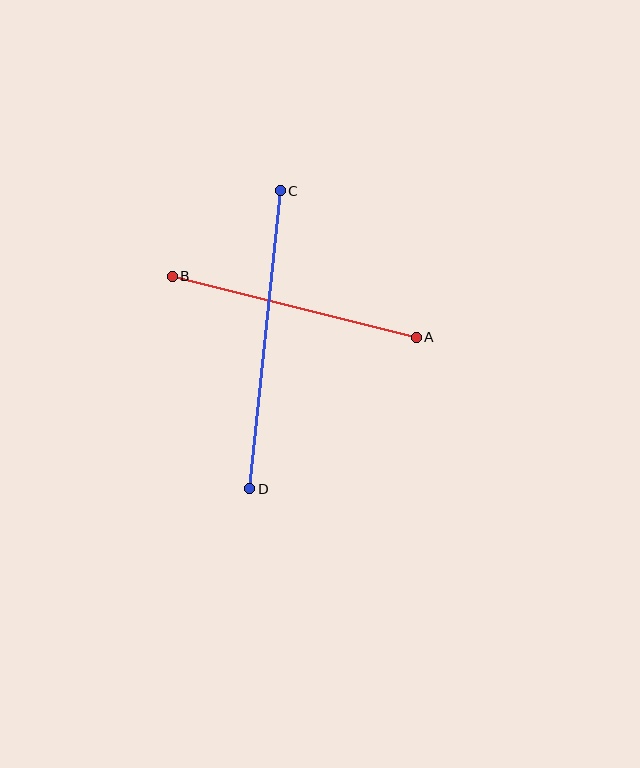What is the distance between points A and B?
The distance is approximately 251 pixels.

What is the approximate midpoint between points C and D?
The midpoint is at approximately (265, 340) pixels.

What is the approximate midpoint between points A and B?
The midpoint is at approximately (294, 307) pixels.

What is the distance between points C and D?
The distance is approximately 300 pixels.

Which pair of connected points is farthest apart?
Points C and D are farthest apart.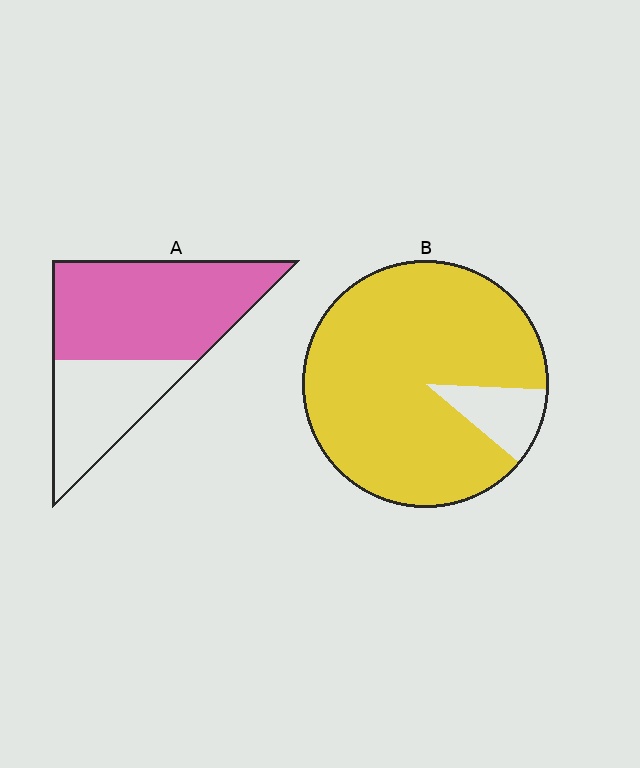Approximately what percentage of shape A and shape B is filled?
A is approximately 65% and B is approximately 90%.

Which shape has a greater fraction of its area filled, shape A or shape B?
Shape B.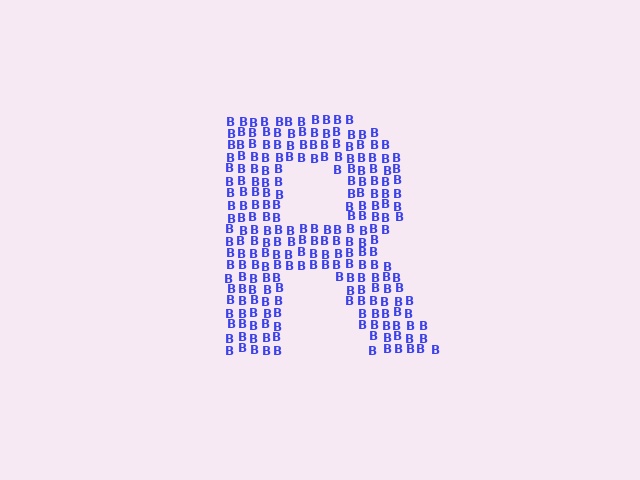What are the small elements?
The small elements are letter B's.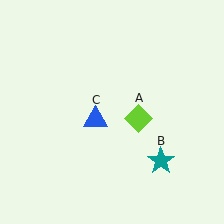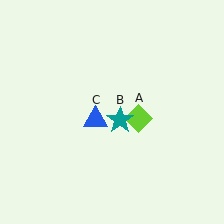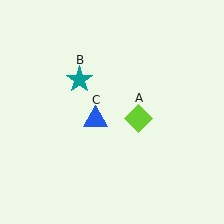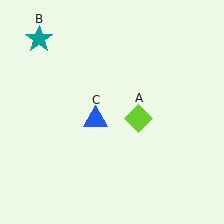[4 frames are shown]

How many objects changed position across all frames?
1 object changed position: teal star (object B).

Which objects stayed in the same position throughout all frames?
Lime diamond (object A) and blue triangle (object C) remained stationary.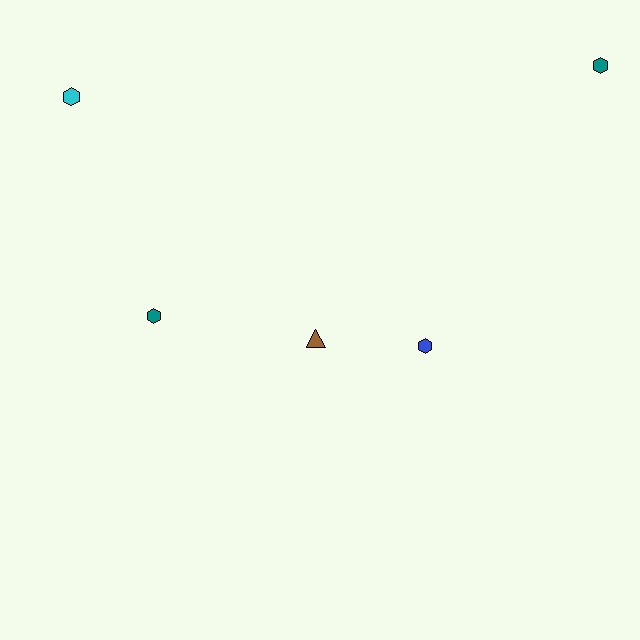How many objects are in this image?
There are 5 objects.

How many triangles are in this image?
There is 1 triangle.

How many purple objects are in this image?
There are no purple objects.